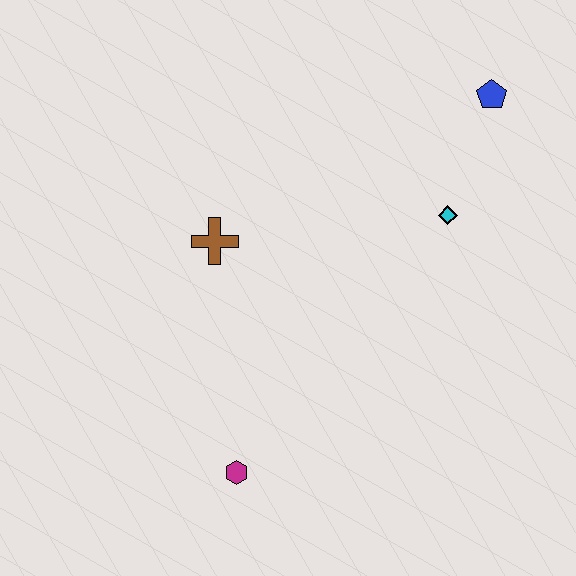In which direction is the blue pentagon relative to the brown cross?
The blue pentagon is to the right of the brown cross.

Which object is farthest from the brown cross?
The blue pentagon is farthest from the brown cross.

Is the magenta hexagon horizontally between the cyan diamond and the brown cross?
Yes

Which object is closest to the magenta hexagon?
The brown cross is closest to the magenta hexagon.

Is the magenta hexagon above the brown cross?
No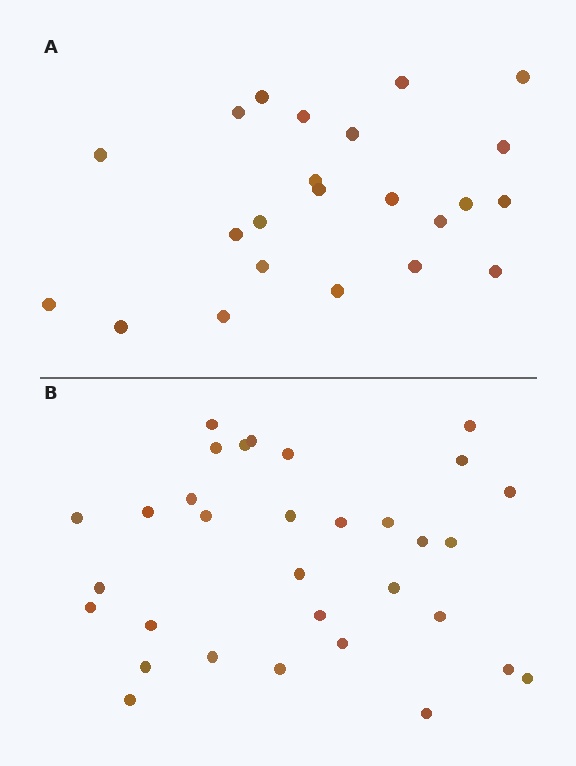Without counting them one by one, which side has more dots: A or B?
Region B (the bottom region) has more dots.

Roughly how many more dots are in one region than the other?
Region B has roughly 8 or so more dots than region A.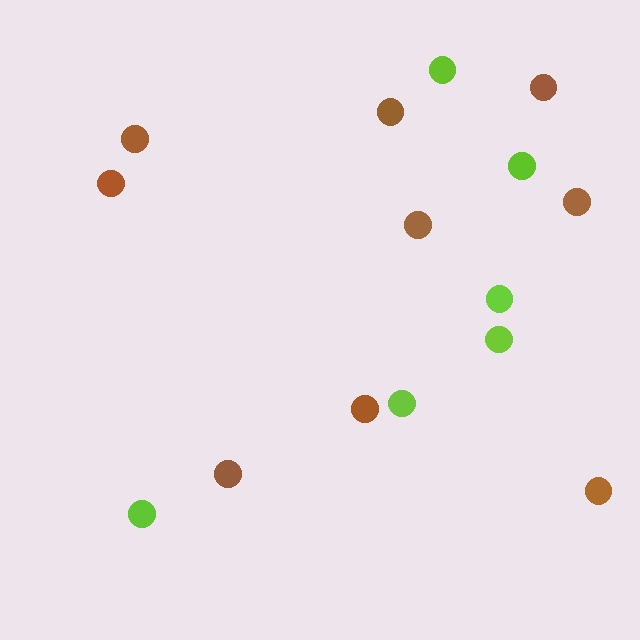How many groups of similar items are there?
There are 2 groups: one group of brown circles (9) and one group of lime circles (6).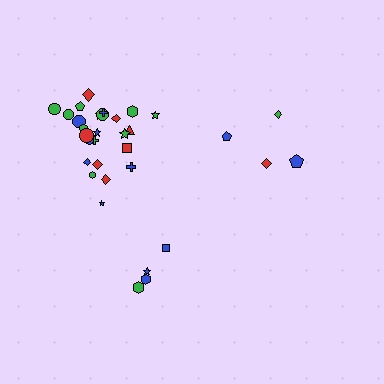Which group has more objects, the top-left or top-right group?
The top-left group.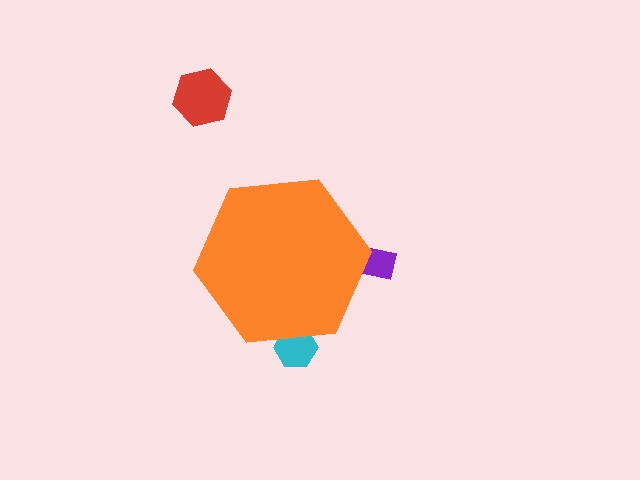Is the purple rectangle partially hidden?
Yes, the purple rectangle is partially hidden behind the orange hexagon.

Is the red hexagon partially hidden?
No, the red hexagon is fully visible.